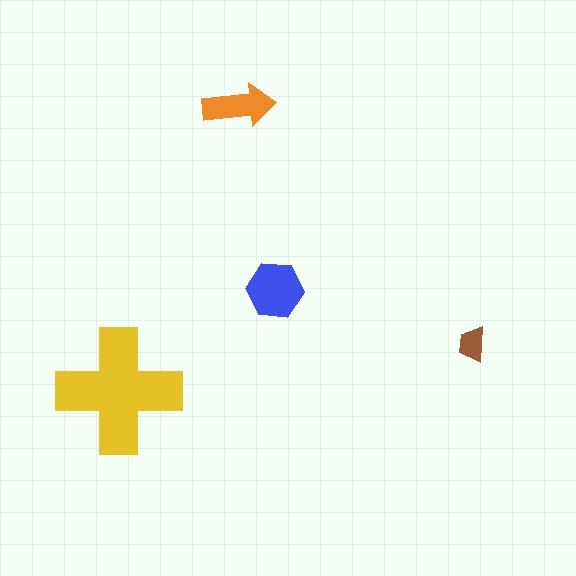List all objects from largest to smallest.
The yellow cross, the blue hexagon, the orange arrow, the brown trapezoid.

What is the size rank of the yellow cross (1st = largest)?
1st.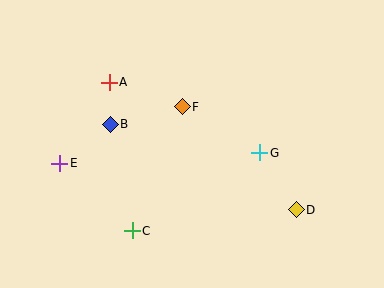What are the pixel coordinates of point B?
Point B is at (110, 124).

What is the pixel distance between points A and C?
The distance between A and C is 150 pixels.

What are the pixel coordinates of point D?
Point D is at (296, 210).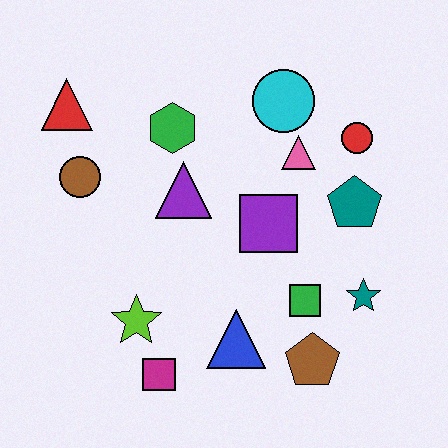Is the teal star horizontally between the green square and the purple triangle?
No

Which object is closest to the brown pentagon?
The green square is closest to the brown pentagon.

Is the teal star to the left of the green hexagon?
No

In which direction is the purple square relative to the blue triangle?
The purple square is above the blue triangle.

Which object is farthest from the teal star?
The red triangle is farthest from the teal star.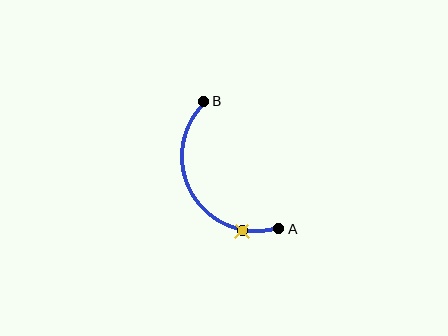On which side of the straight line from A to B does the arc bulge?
The arc bulges to the left of the straight line connecting A and B.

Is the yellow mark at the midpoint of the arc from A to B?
No. The yellow mark lies on the arc but is closer to endpoint A. The arc midpoint would be at the point on the curve equidistant along the arc from both A and B.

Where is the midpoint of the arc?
The arc midpoint is the point on the curve farthest from the straight line joining A and B. It sits to the left of that line.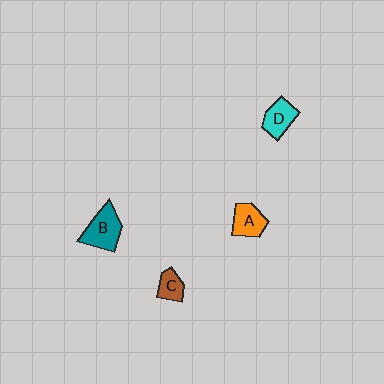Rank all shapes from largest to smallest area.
From largest to smallest: B (teal), A (orange), D (cyan), C (brown).